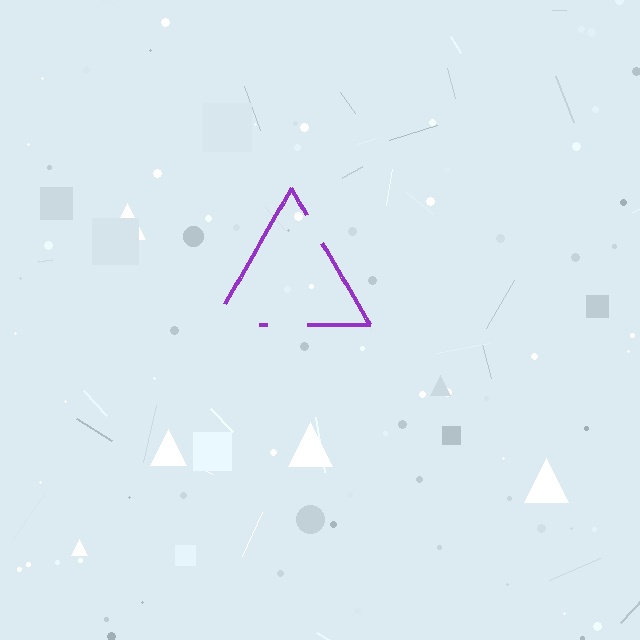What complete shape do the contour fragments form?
The contour fragments form a triangle.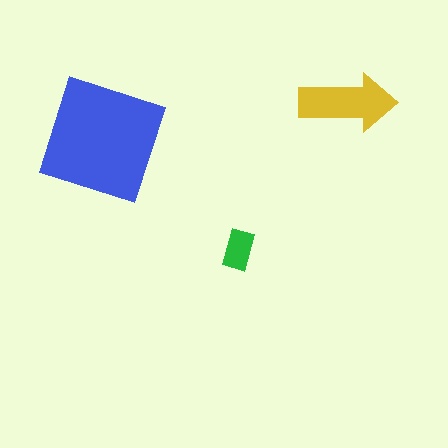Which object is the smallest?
The green rectangle.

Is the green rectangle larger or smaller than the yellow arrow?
Smaller.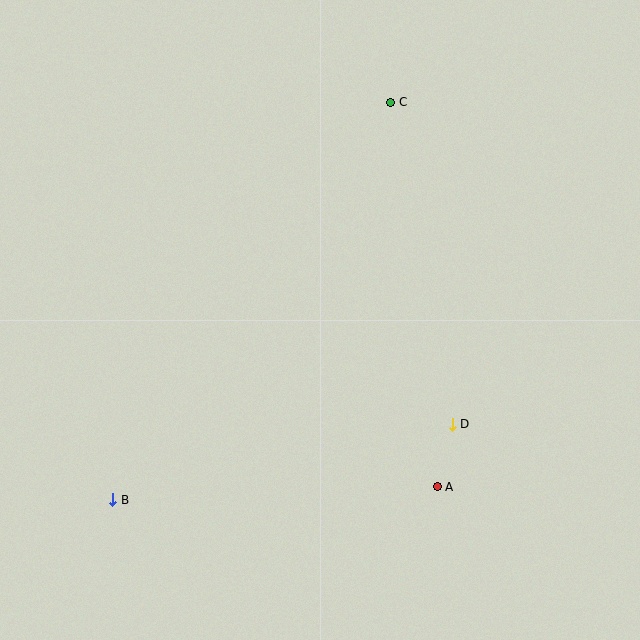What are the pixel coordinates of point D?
Point D is at (452, 424).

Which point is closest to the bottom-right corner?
Point A is closest to the bottom-right corner.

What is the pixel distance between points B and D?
The distance between B and D is 348 pixels.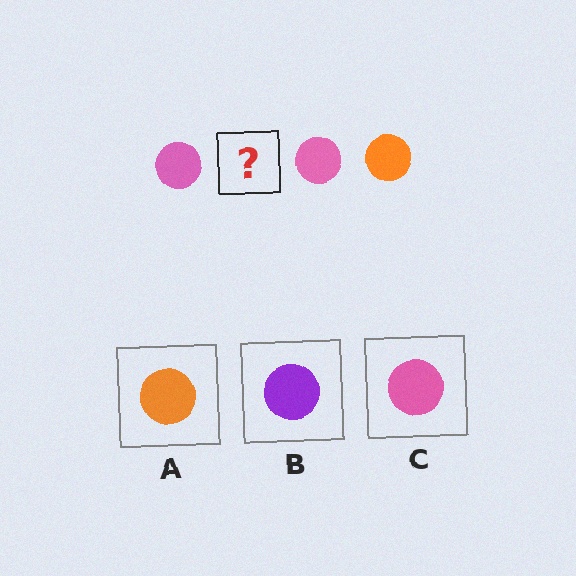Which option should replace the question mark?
Option A.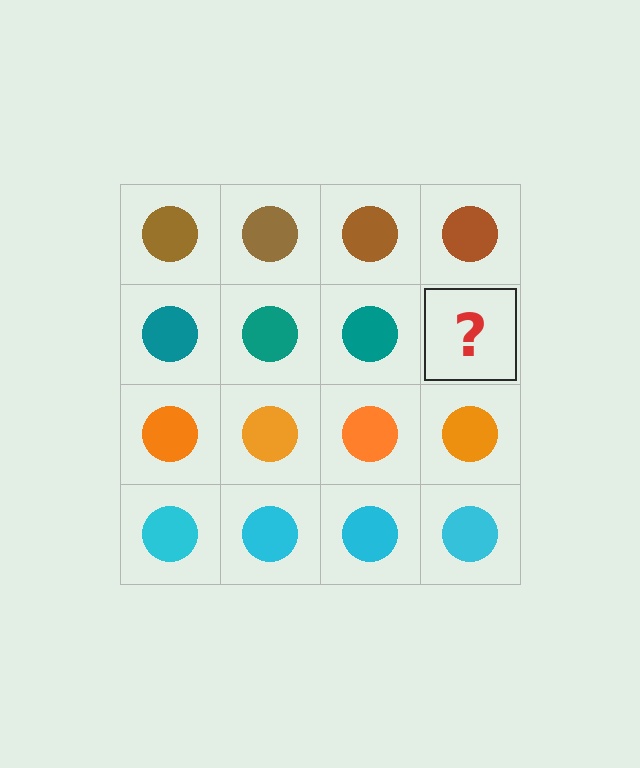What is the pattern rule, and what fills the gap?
The rule is that each row has a consistent color. The gap should be filled with a teal circle.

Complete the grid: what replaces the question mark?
The question mark should be replaced with a teal circle.